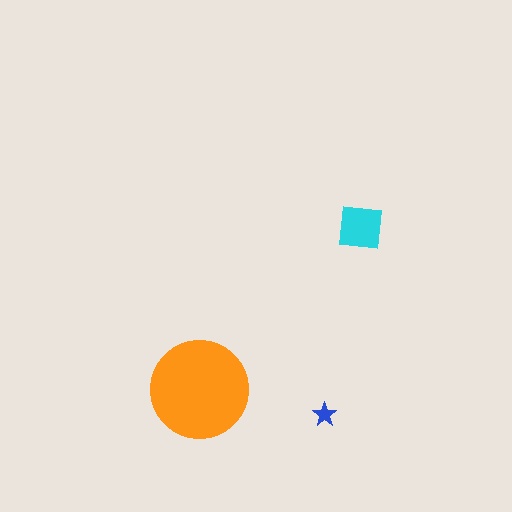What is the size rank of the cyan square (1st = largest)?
2nd.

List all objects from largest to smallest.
The orange circle, the cyan square, the blue star.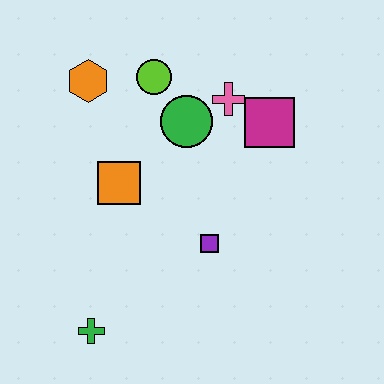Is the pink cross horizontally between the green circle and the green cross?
No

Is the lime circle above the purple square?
Yes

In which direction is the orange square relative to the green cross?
The orange square is above the green cross.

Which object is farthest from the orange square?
The magenta square is farthest from the orange square.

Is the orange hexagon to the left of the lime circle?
Yes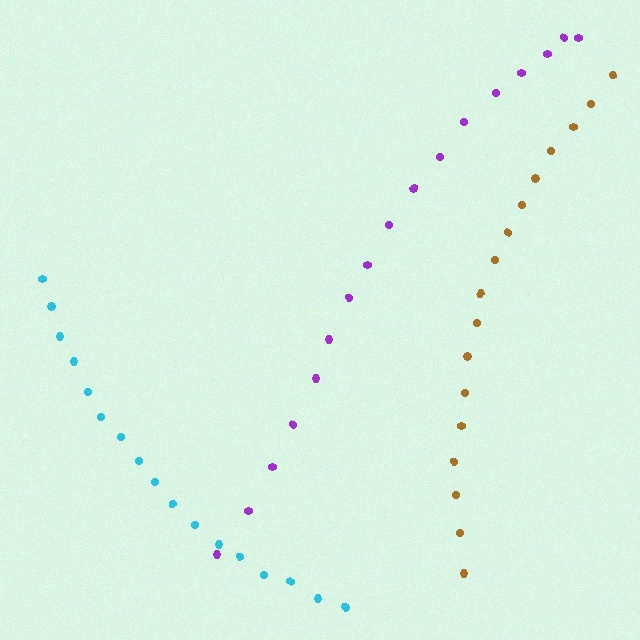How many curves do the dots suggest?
There are 3 distinct paths.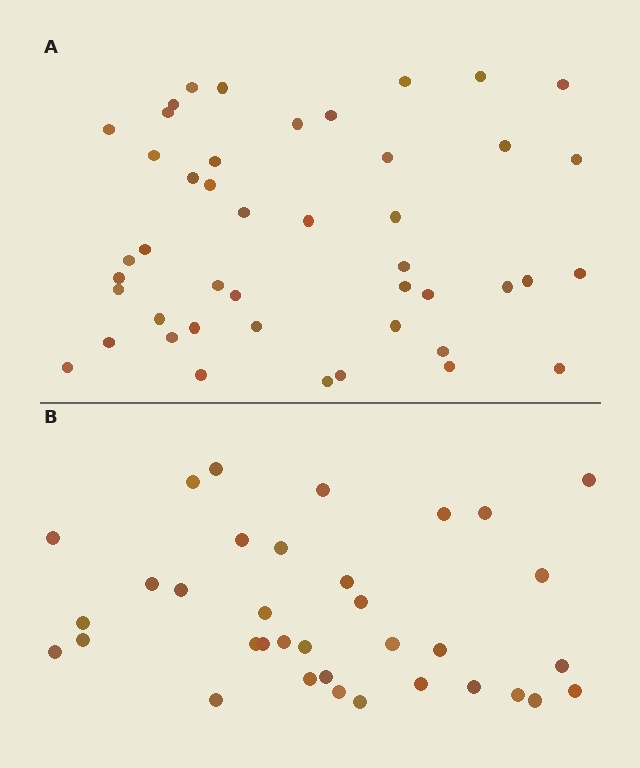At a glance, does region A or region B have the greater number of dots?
Region A (the top region) has more dots.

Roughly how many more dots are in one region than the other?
Region A has roughly 10 or so more dots than region B.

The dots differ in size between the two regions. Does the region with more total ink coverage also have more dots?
No. Region B has more total ink coverage because its dots are larger, but region A actually contains more individual dots. Total area can be misleading — the number of items is what matters here.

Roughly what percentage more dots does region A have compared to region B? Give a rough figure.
About 30% more.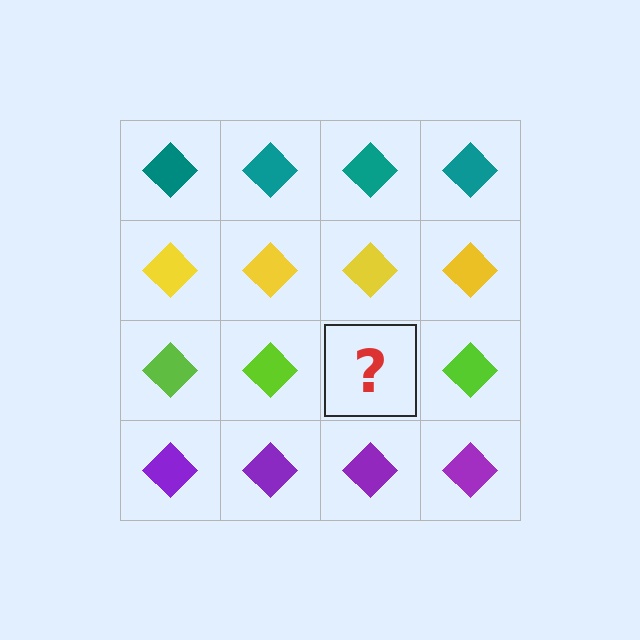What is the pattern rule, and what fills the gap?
The rule is that each row has a consistent color. The gap should be filled with a lime diamond.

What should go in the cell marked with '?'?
The missing cell should contain a lime diamond.